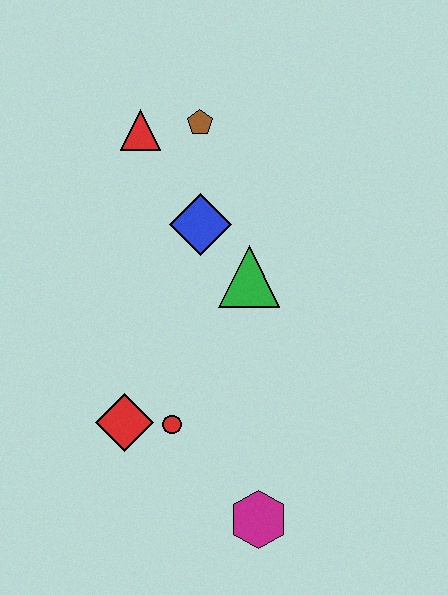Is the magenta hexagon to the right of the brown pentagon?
Yes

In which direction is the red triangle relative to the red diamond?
The red triangle is above the red diamond.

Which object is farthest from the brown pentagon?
The magenta hexagon is farthest from the brown pentagon.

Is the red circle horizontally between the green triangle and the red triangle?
Yes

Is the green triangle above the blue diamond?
No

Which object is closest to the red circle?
The red diamond is closest to the red circle.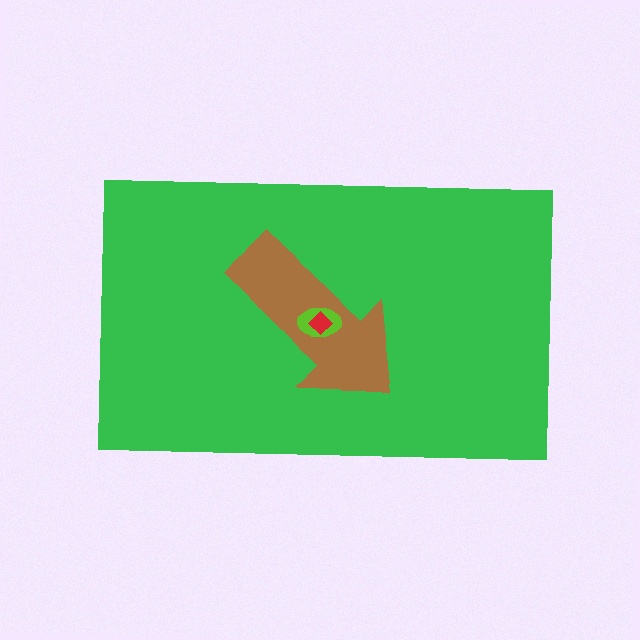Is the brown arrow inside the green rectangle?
Yes.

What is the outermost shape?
The green rectangle.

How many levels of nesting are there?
4.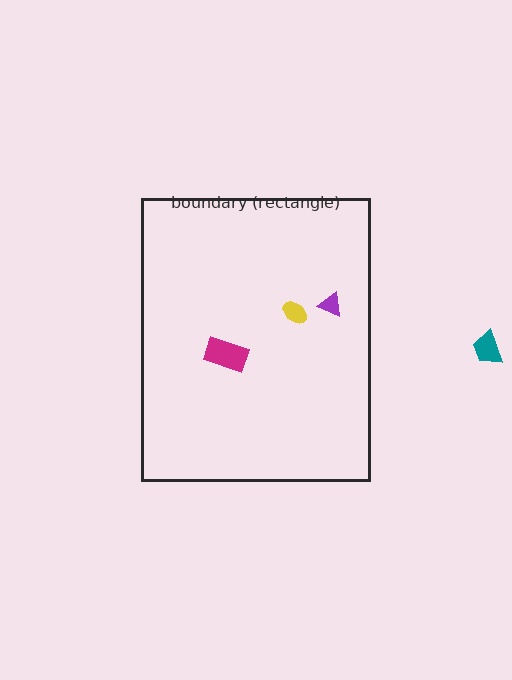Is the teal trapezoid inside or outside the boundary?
Outside.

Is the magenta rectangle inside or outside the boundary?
Inside.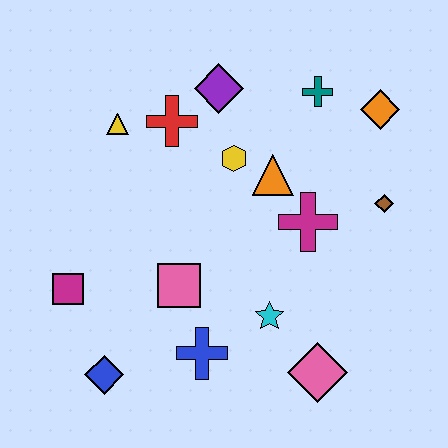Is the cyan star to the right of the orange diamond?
No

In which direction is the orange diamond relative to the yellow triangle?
The orange diamond is to the right of the yellow triangle.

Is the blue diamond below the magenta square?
Yes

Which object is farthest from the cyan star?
The yellow triangle is farthest from the cyan star.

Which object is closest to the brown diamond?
The magenta cross is closest to the brown diamond.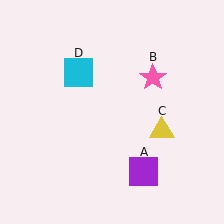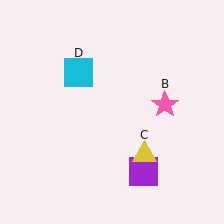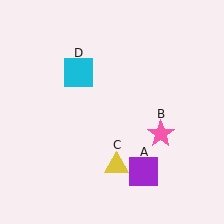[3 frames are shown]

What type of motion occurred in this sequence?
The pink star (object B), yellow triangle (object C) rotated clockwise around the center of the scene.